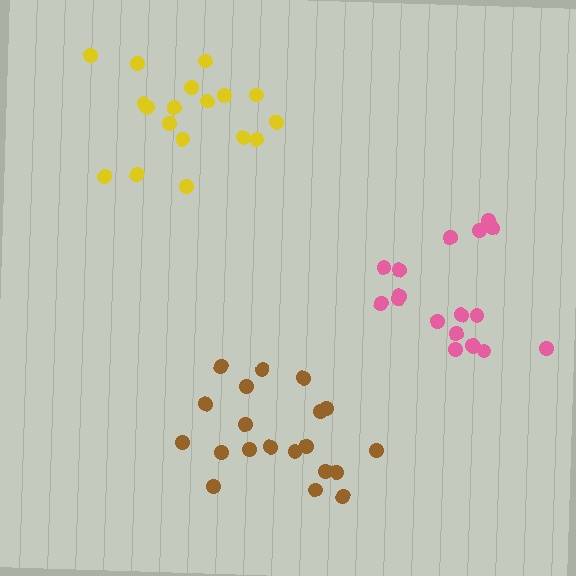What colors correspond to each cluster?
The clusters are colored: yellow, pink, brown.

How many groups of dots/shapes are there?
There are 3 groups.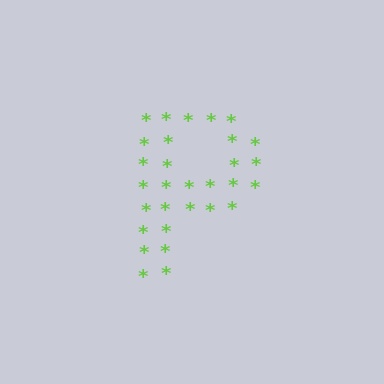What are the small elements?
The small elements are asterisks.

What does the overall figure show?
The overall figure shows the letter P.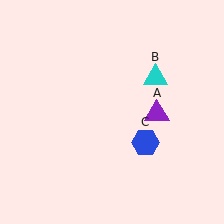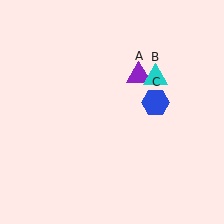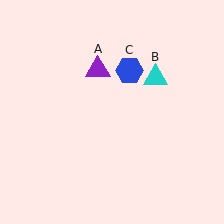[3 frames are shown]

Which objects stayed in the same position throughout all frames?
Cyan triangle (object B) remained stationary.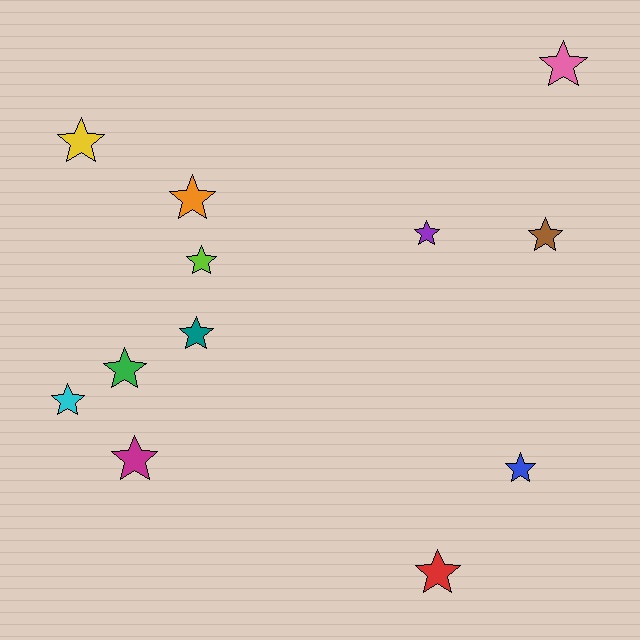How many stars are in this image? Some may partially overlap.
There are 12 stars.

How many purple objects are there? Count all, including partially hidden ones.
There is 1 purple object.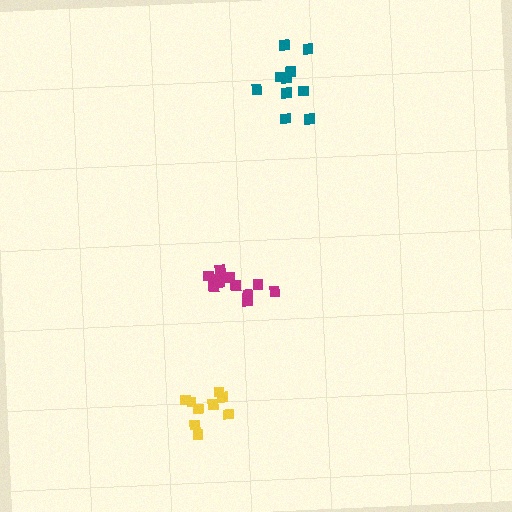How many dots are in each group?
Group 1: 13 dots, Group 2: 10 dots, Group 3: 9 dots (32 total).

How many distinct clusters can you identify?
There are 3 distinct clusters.